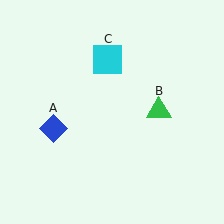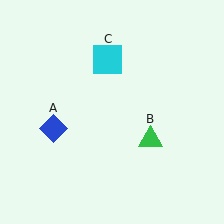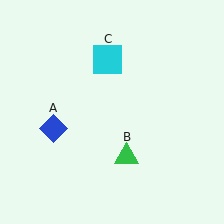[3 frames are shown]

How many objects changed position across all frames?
1 object changed position: green triangle (object B).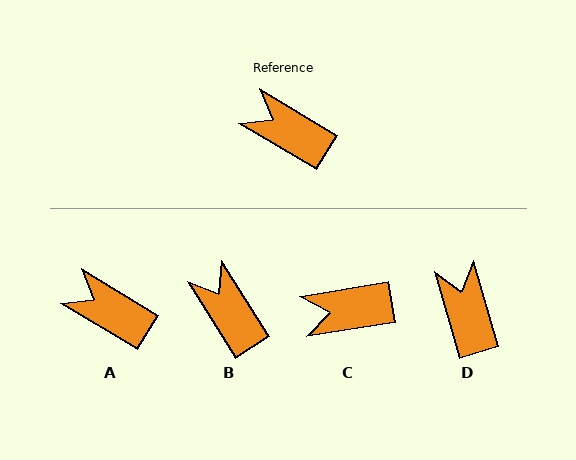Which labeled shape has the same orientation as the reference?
A.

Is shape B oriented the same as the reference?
No, it is off by about 27 degrees.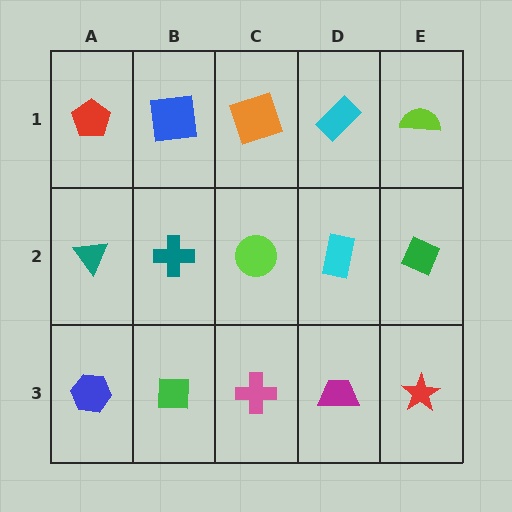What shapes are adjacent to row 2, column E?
A lime semicircle (row 1, column E), a red star (row 3, column E), a cyan rectangle (row 2, column D).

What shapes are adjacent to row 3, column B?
A teal cross (row 2, column B), a blue hexagon (row 3, column A), a pink cross (row 3, column C).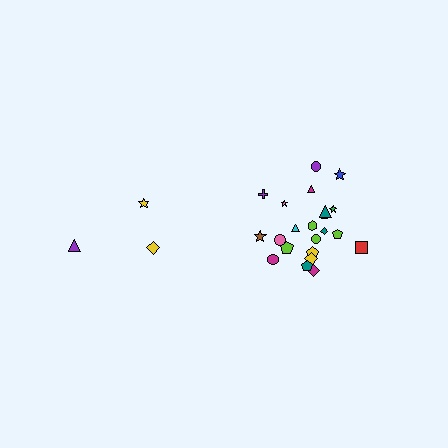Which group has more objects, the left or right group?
The right group.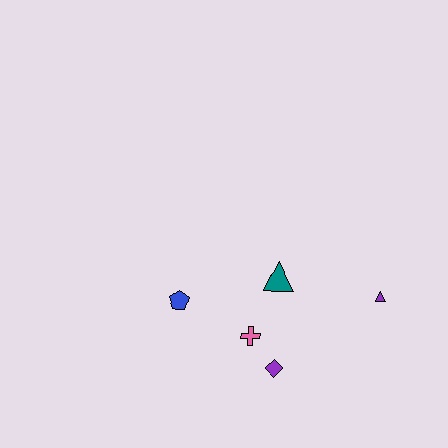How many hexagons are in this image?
There are no hexagons.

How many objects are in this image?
There are 5 objects.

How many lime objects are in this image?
There are no lime objects.